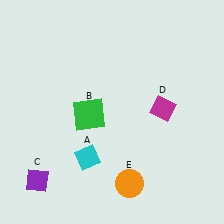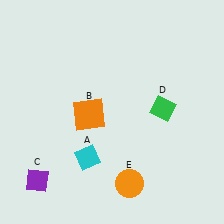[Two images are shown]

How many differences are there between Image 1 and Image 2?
There are 2 differences between the two images.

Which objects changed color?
B changed from green to orange. D changed from magenta to green.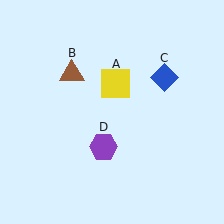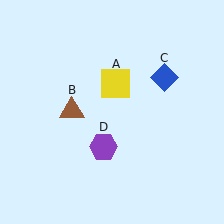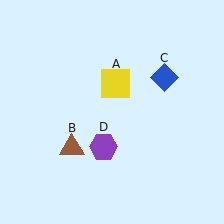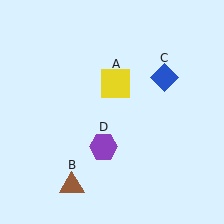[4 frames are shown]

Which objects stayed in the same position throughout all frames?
Yellow square (object A) and blue diamond (object C) and purple hexagon (object D) remained stationary.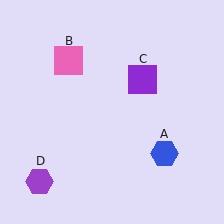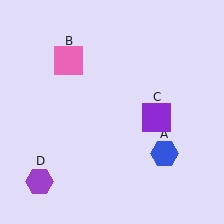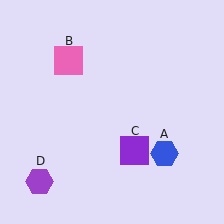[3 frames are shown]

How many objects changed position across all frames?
1 object changed position: purple square (object C).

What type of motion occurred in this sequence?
The purple square (object C) rotated clockwise around the center of the scene.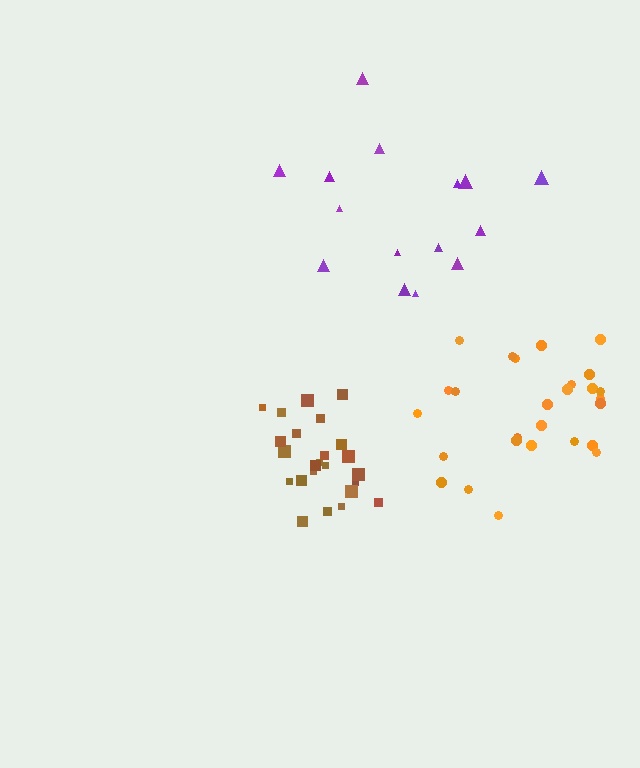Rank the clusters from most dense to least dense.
brown, orange, purple.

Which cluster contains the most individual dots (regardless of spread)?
Orange (28).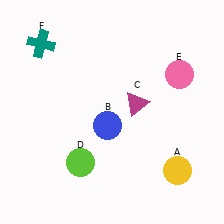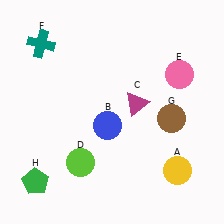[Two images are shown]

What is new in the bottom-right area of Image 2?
A brown circle (G) was added in the bottom-right area of Image 2.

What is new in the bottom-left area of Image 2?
A green pentagon (H) was added in the bottom-left area of Image 2.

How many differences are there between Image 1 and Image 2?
There are 2 differences between the two images.